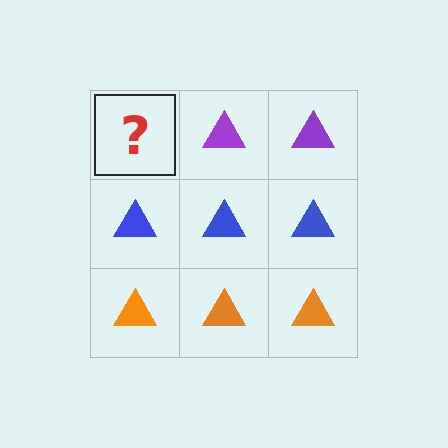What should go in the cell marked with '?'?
The missing cell should contain a purple triangle.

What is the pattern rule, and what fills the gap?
The rule is that each row has a consistent color. The gap should be filled with a purple triangle.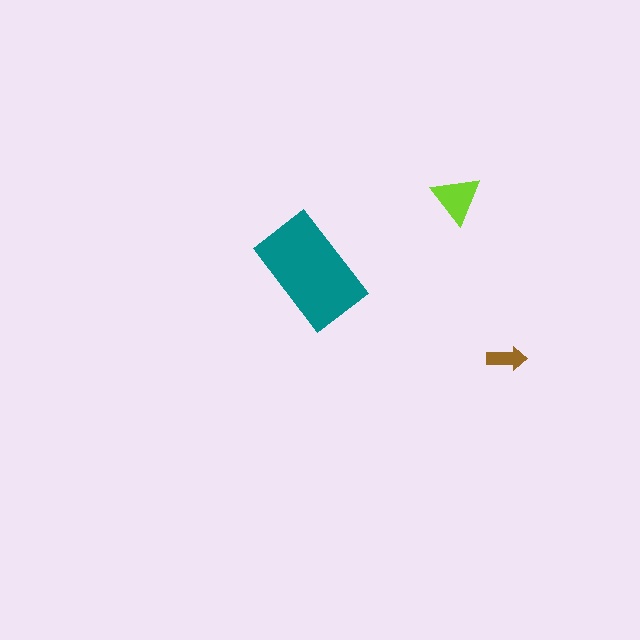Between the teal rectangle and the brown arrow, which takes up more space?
The teal rectangle.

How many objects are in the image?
There are 3 objects in the image.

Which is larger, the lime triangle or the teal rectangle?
The teal rectangle.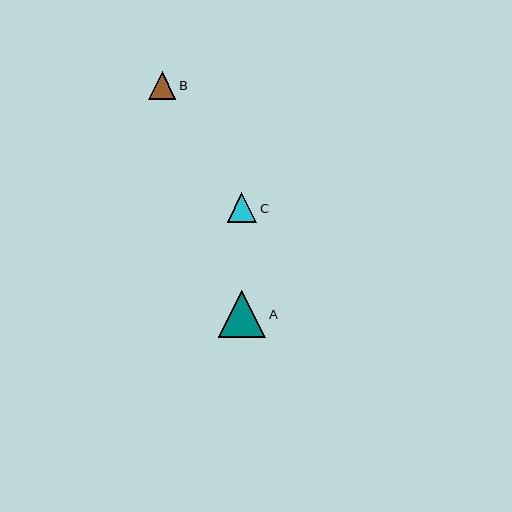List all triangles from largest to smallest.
From largest to smallest: A, C, B.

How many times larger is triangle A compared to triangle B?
Triangle A is approximately 1.7 times the size of triangle B.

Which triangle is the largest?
Triangle A is the largest with a size of approximately 48 pixels.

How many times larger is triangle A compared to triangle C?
Triangle A is approximately 1.6 times the size of triangle C.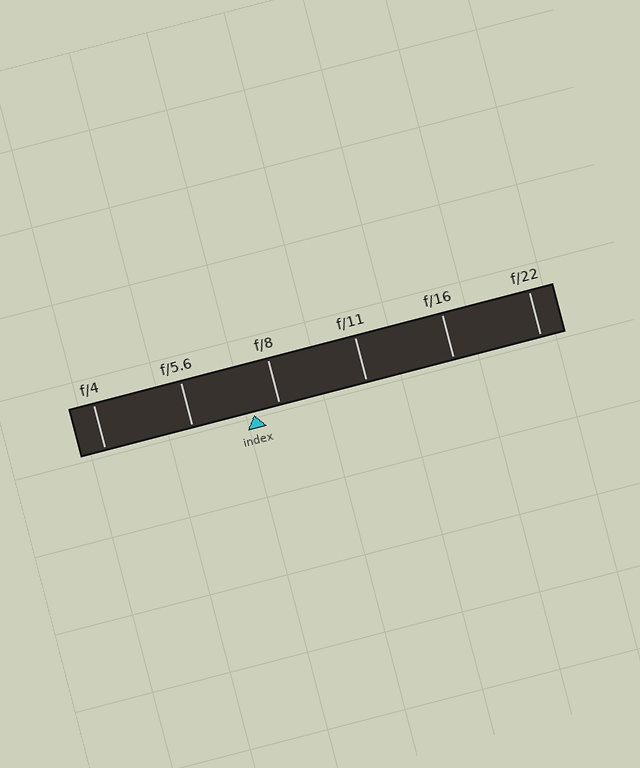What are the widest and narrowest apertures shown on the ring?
The widest aperture shown is f/4 and the narrowest is f/22.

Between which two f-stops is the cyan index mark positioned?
The index mark is between f/5.6 and f/8.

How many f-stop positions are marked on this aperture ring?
There are 6 f-stop positions marked.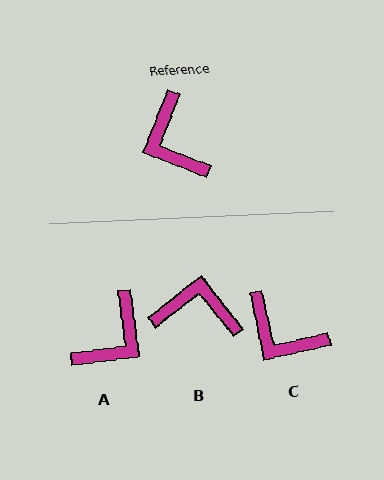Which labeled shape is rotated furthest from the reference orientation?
B, about 120 degrees away.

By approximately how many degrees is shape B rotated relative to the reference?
Approximately 120 degrees clockwise.